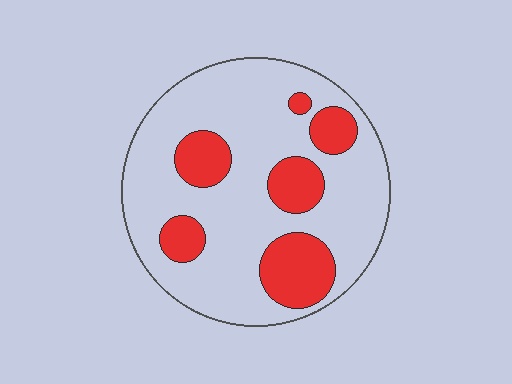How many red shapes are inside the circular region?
6.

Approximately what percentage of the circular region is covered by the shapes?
Approximately 25%.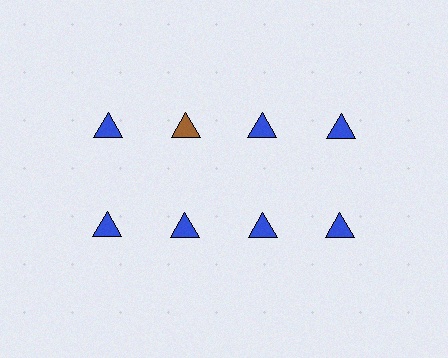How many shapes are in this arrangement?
There are 8 shapes arranged in a grid pattern.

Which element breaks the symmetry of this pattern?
The brown triangle in the top row, second from left column breaks the symmetry. All other shapes are blue triangles.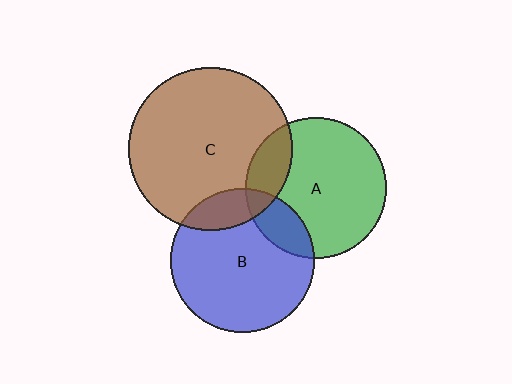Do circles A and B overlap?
Yes.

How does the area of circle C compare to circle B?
Approximately 1.3 times.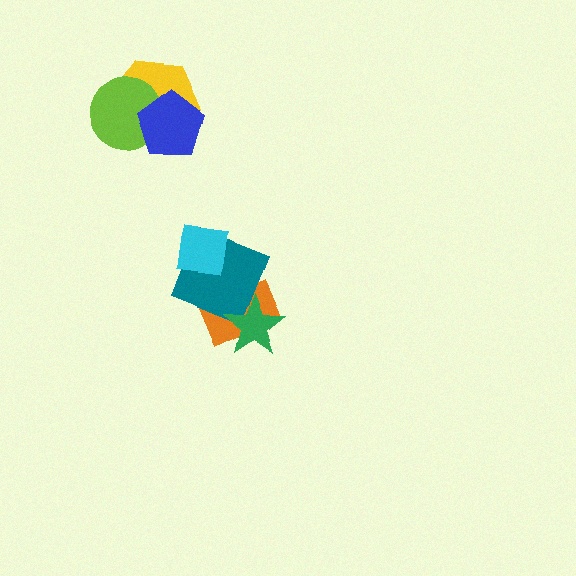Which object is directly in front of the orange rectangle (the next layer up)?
The teal square is directly in front of the orange rectangle.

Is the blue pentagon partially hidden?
No, no other shape covers it.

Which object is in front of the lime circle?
The blue pentagon is in front of the lime circle.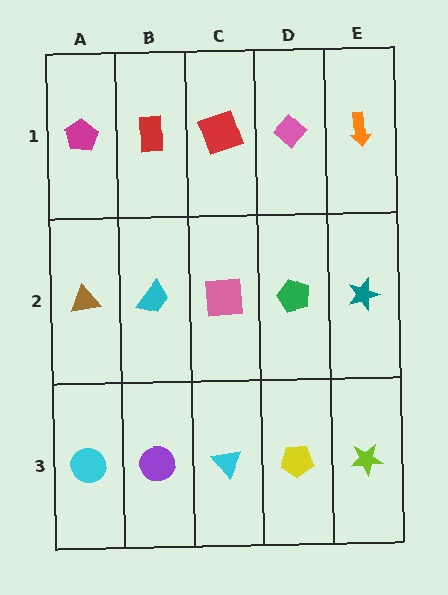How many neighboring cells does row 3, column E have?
2.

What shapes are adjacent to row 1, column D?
A green pentagon (row 2, column D), a red square (row 1, column C), an orange arrow (row 1, column E).